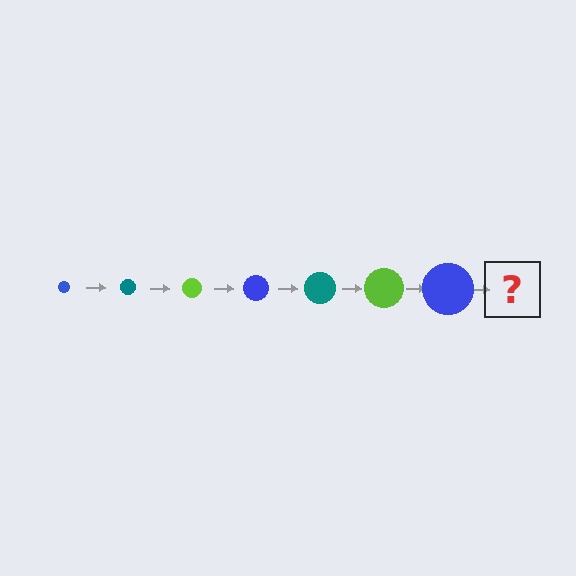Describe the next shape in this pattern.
It should be a teal circle, larger than the previous one.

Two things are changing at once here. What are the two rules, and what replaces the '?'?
The two rules are that the circle grows larger each step and the color cycles through blue, teal, and lime. The '?' should be a teal circle, larger than the previous one.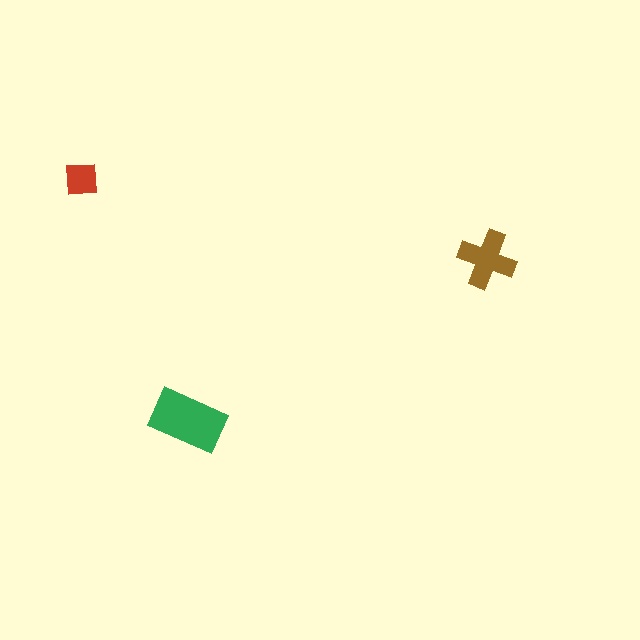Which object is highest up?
The red square is topmost.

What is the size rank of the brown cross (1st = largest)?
2nd.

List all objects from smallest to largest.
The red square, the brown cross, the green rectangle.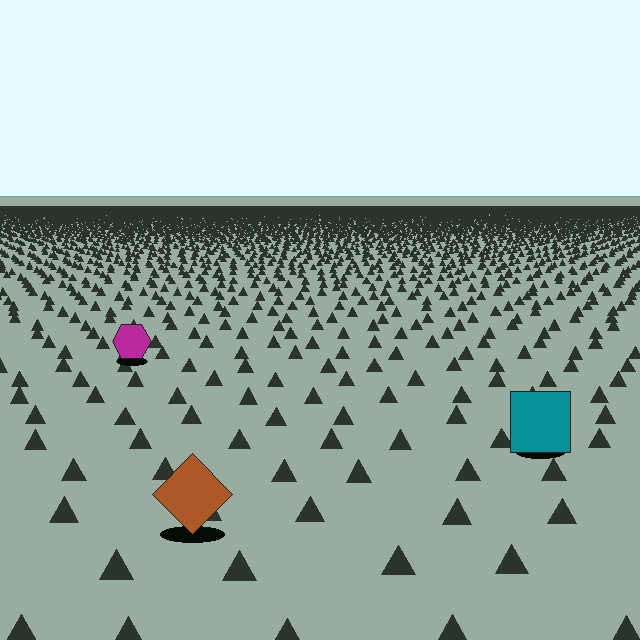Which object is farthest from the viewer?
The magenta hexagon is farthest from the viewer. It appears smaller and the ground texture around it is denser.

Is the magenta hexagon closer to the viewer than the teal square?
No. The teal square is closer — you can tell from the texture gradient: the ground texture is coarser near it.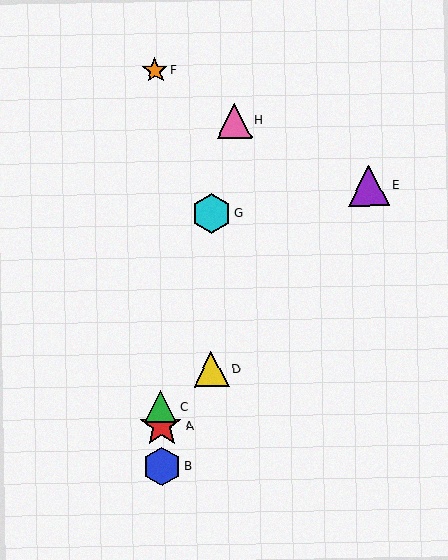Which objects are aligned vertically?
Objects A, B, C, F are aligned vertically.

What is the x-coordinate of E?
Object E is at x≈368.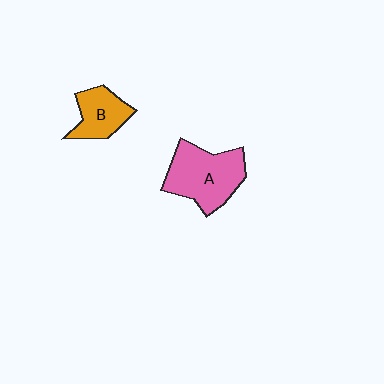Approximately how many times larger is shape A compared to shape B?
Approximately 1.7 times.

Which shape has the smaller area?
Shape B (orange).